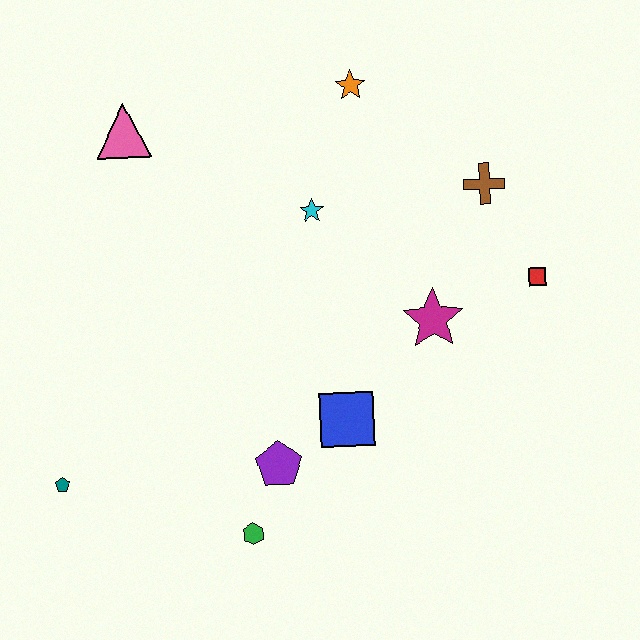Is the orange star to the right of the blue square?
Yes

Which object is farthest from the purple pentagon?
The orange star is farthest from the purple pentagon.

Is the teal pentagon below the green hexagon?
No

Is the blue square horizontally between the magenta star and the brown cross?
No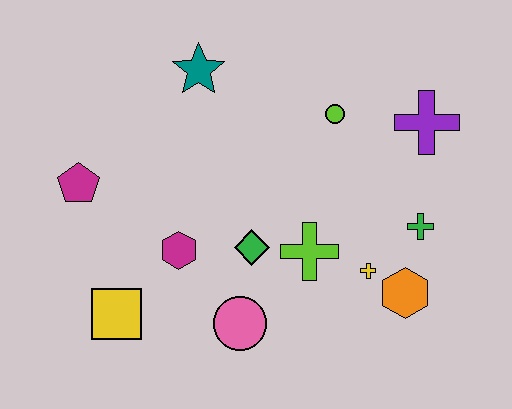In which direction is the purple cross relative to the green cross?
The purple cross is above the green cross.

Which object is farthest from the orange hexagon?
The magenta pentagon is farthest from the orange hexagon.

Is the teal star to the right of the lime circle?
No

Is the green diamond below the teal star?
Yes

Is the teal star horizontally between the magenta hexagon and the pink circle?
Yes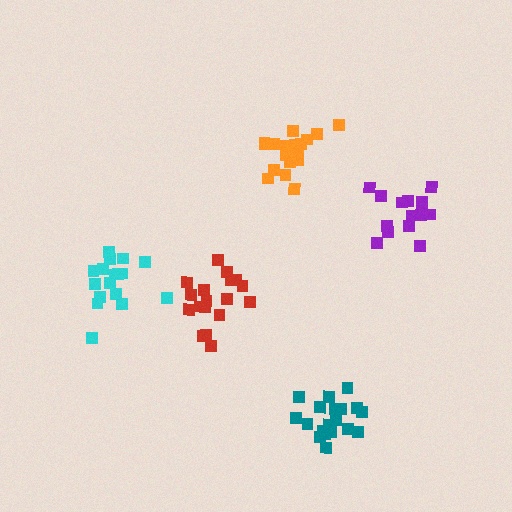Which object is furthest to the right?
The purple cluster is rightmost.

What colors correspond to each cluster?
The clusters are colored: teal, purple, cyan, red, orange.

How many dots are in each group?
Group 1: 19 dots, Group 2: 15 dots, Group 3: 17 dots, Group 4: 18 dots, Group 5: 18 dots (87 total).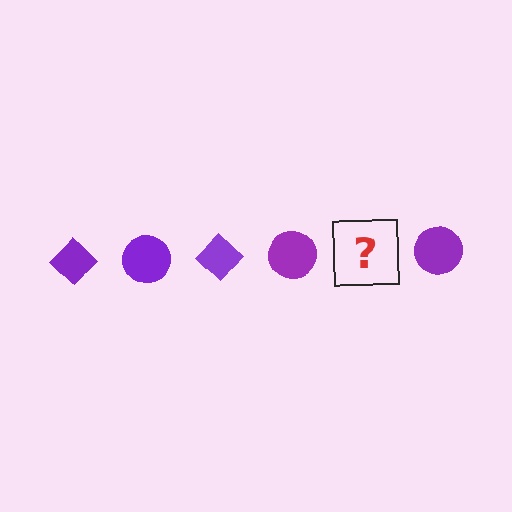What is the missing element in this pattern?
The missing element is a purple diamond.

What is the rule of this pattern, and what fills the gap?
The rule is that the pattern cycles through diamond, circle shapes in purple. The gap should be filled with a purple diamond.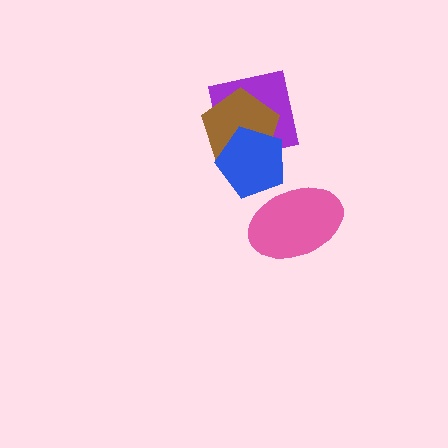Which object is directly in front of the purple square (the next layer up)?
The brown pentagon is directly in front of the purple square.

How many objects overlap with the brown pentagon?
2 objects overlap with the brown pentagon.